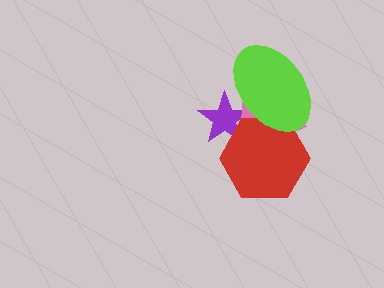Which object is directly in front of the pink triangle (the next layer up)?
The red hexagon is directly in front of the pink triangle.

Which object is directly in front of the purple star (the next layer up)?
The pink triangle is directly in front of the purple star.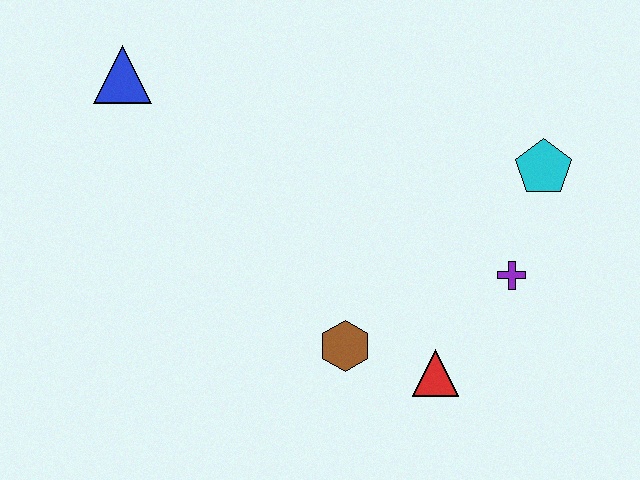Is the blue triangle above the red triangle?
Yes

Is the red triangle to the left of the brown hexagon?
No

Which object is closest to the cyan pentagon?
The purple cross is closest to the cyan pentagon.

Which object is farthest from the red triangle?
The blue triangle is farthest from the red triangle.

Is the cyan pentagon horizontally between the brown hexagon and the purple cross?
No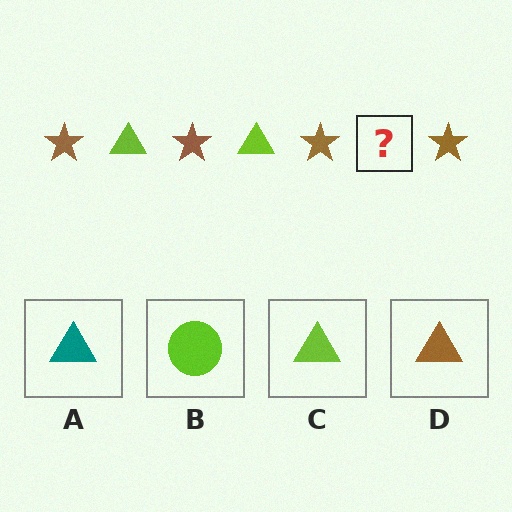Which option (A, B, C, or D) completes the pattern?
C.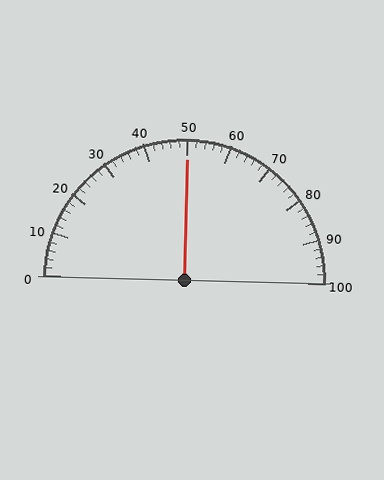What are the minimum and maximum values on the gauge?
The gauge ranges from 0 to 100.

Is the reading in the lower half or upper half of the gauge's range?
The reading is in the upper half of the range (0 to 100).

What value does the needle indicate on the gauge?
The needle indicates approximately 50.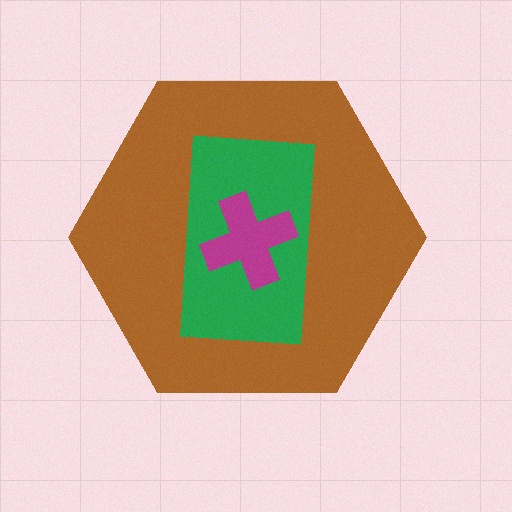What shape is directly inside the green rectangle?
The magenta cross.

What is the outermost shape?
The brown hexagon.